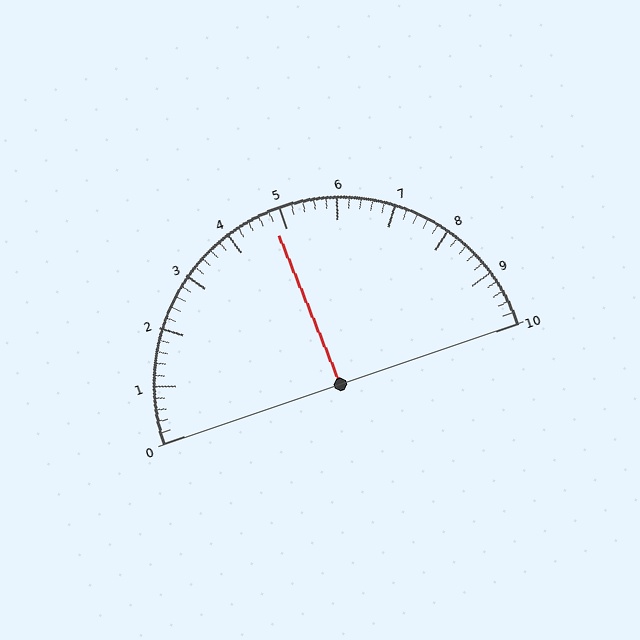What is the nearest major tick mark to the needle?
The nearest major tick mark is 5.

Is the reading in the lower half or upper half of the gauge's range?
The reading is in the lower half of the range (0 to 10).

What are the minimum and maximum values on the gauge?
The gauge ranges from 0 to 10.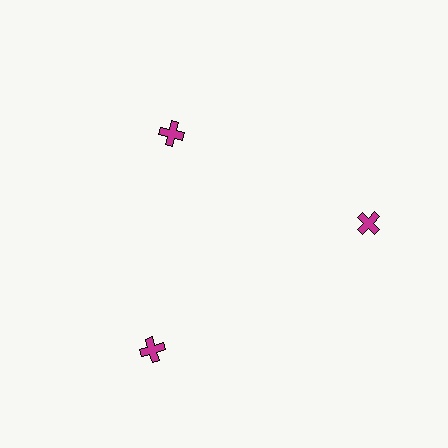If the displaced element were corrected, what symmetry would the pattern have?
It would have 3-fold rotational symmetry — the pattern would map onto itself every 120 degrees.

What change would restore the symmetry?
The symmetry would be restored by moving it outward, back onto the ring so that all 3 crosses sit at equal angles and equal distance from the center.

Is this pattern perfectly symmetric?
No. The 3 magenta crosses are arranged in a ring, but one element near the 11 o'clock position is pulled inward toward the center, breaking the 3-fold rotational symmetry.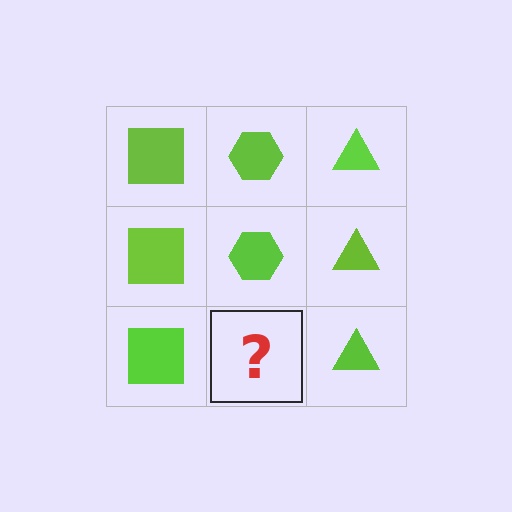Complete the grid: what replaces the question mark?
The question mark should be replaced with a lime hexagon.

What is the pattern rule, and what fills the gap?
The rule is that each column has a consistent shape. The gap should be filled with a lime hexagon.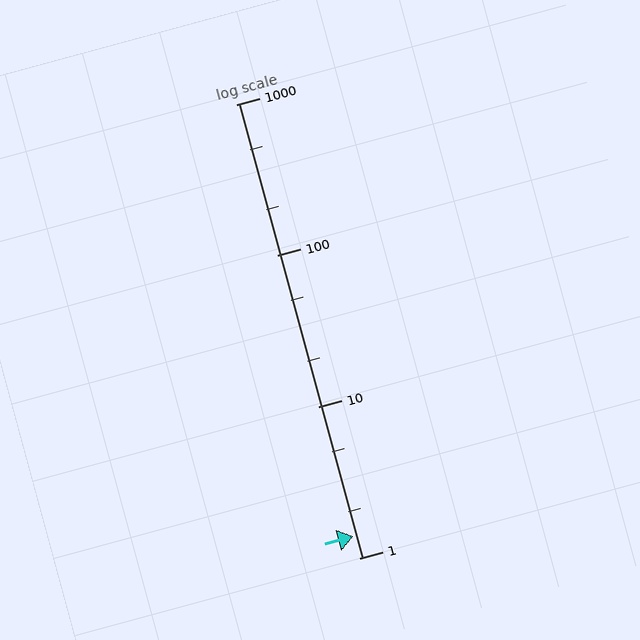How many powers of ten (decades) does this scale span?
The scale spans 3 decades, from 1 to 1000.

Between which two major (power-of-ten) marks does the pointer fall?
The pointer is between 1 and 10.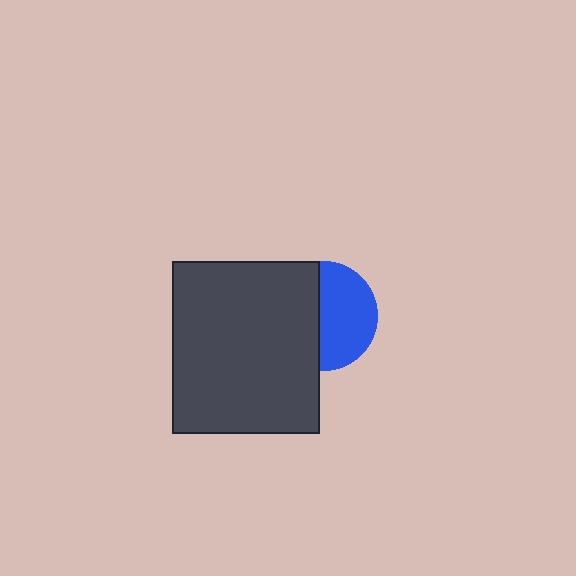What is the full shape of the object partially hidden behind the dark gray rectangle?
The partially hidden object is a blue circle.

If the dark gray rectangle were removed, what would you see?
You would see the complete blue circle.